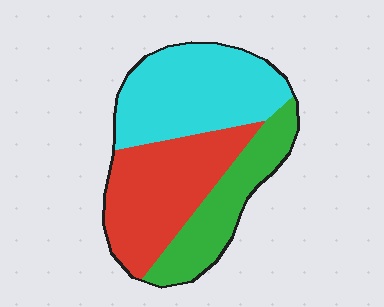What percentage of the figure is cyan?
Cyan takes up about two fifths (2/5) of the figure.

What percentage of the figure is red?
Red covers roughly 35% of the figure.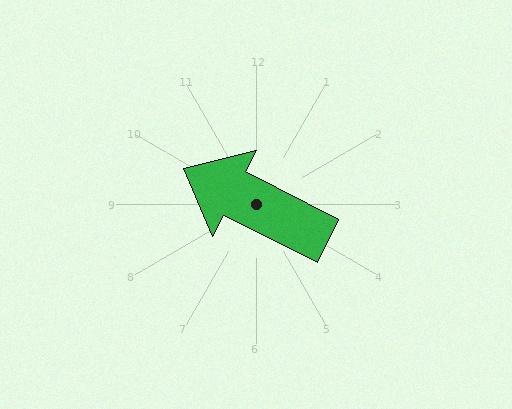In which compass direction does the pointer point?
Northwest.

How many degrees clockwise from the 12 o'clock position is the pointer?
Approximately 297 degrees.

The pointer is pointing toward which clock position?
Roughly 10 o'clock.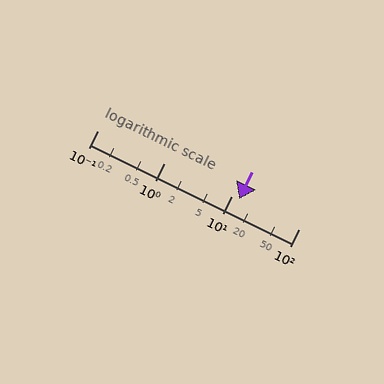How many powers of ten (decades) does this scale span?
The scale spans 3 decades, from 0.1 to 100.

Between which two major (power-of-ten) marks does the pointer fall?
The pointer is between 10 and 100.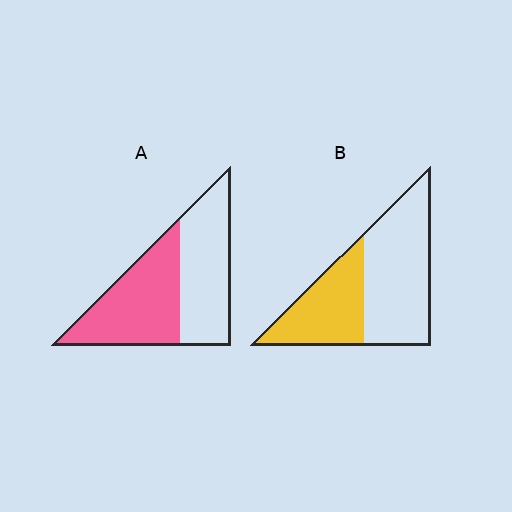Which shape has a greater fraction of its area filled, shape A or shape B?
Shape A.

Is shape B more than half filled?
No.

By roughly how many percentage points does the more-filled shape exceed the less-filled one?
By roughly 10 percentage points (A over B).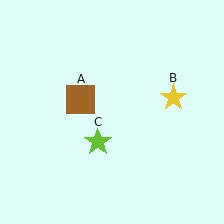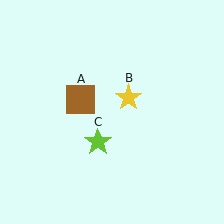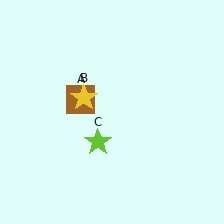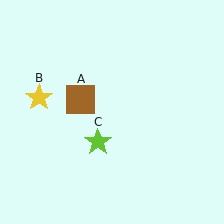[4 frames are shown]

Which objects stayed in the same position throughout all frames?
Brown square (object A) and lime star (object C) remained stationary.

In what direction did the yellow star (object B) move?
The yellow star (object B) moved left.